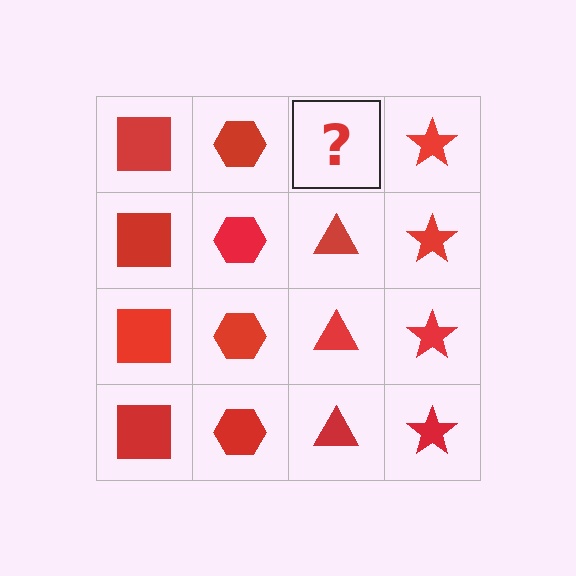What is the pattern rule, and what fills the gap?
The rule is that each column has a consistent shape. The gap should be filled with a red triangle.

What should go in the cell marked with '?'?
The missing cell should contain a red triangle.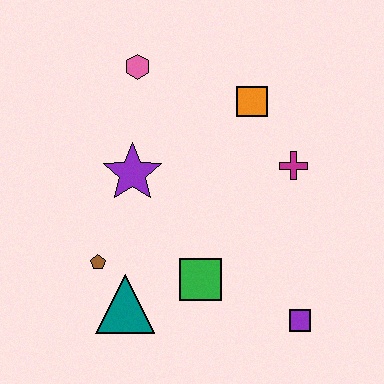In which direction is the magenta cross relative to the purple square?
The magenta cross is above the purple square.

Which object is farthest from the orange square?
The teal triangle is farthest from the orange square.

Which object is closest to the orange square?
The magenta cross is closest to the orange square.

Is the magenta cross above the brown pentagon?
Yes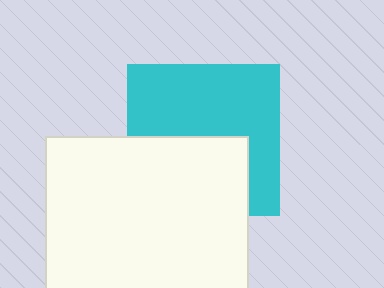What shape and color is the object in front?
The object in front is a white square.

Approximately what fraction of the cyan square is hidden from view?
Roughly 42% of the cyan square is hidden behind the white square.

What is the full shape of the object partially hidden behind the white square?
The partially hidden object is a cyan square.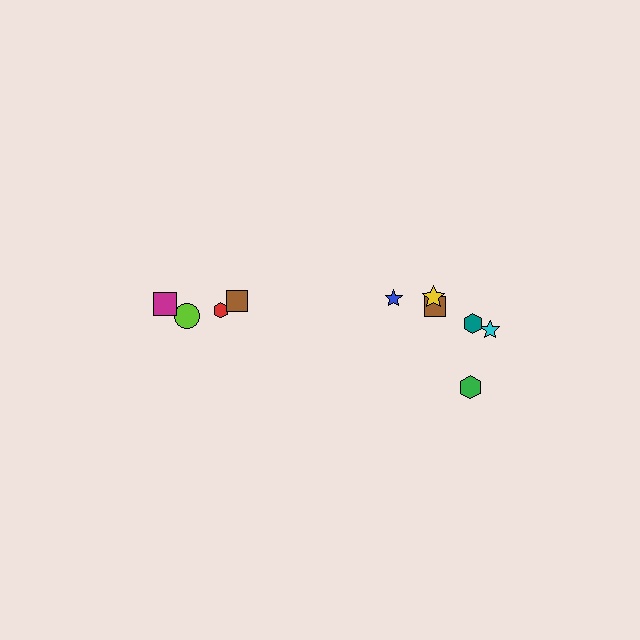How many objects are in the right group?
There are 6 objects.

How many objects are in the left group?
There are 4 objects.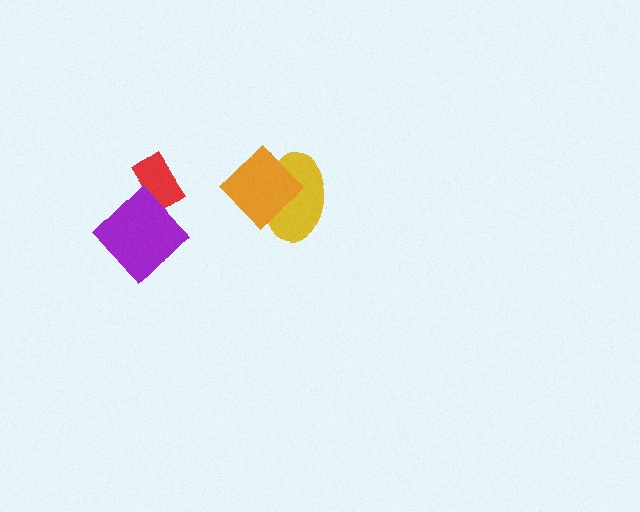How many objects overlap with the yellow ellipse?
1 object overlaps with the yellow ellipse.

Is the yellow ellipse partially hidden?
Yes, it is partially covered by another shape.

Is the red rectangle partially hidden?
Yes, it is partially covered by another shape.